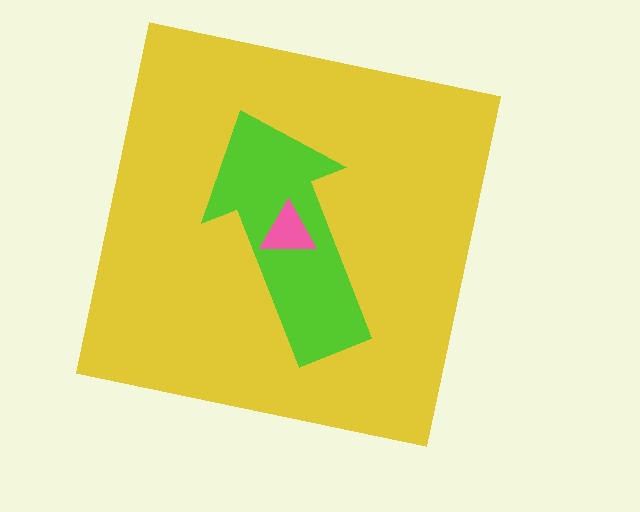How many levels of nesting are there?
3.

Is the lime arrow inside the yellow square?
Yes.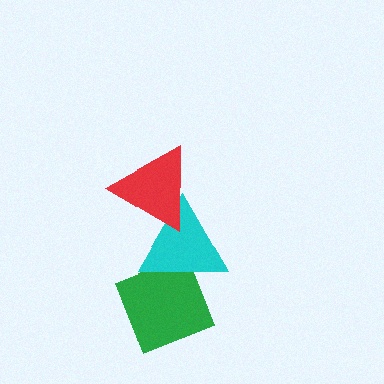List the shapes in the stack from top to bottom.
From top to bottom: the red triangle, the cyan triangle, the green diamond.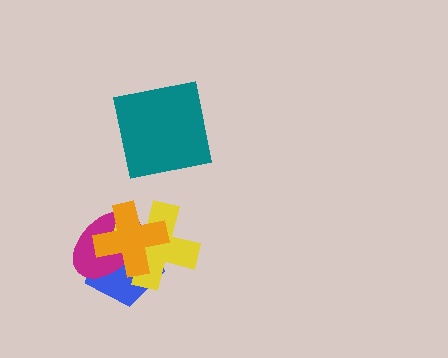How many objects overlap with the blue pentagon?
3 objects overlap with the blue pentagon.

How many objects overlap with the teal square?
0 objects overlap with the teal square.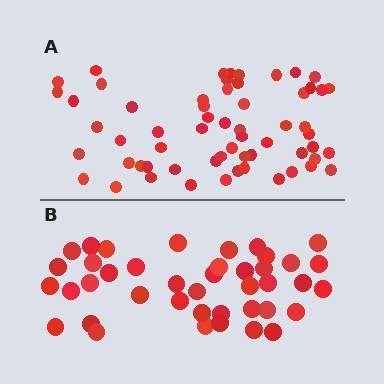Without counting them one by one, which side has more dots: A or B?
Region A (the top region) has more dots.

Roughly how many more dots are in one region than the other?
Region A has approximately 20 more dots than region B.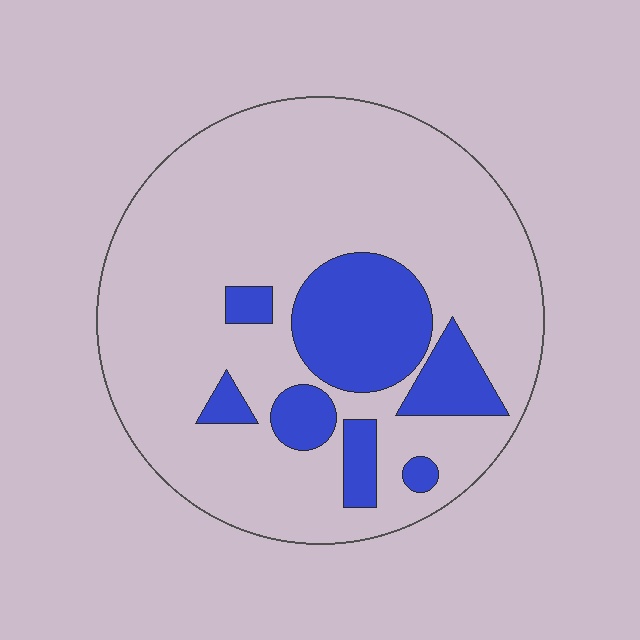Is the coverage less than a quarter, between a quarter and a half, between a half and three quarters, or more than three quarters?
Less than a quarter.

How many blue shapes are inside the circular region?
7.